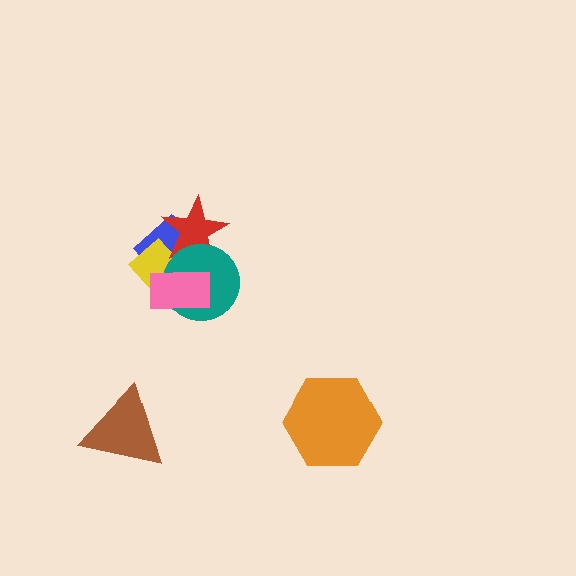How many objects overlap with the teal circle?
4 objects overlap with the teal circle.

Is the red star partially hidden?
Yes, it is partially covered by another shape.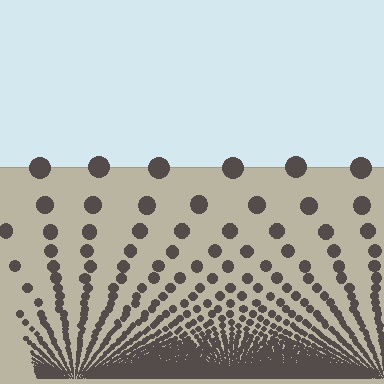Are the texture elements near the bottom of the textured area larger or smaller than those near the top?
Smaller. The gradient is inverted — elements near the bottom are smaller and denser.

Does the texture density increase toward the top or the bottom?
Density increases toward the bottom.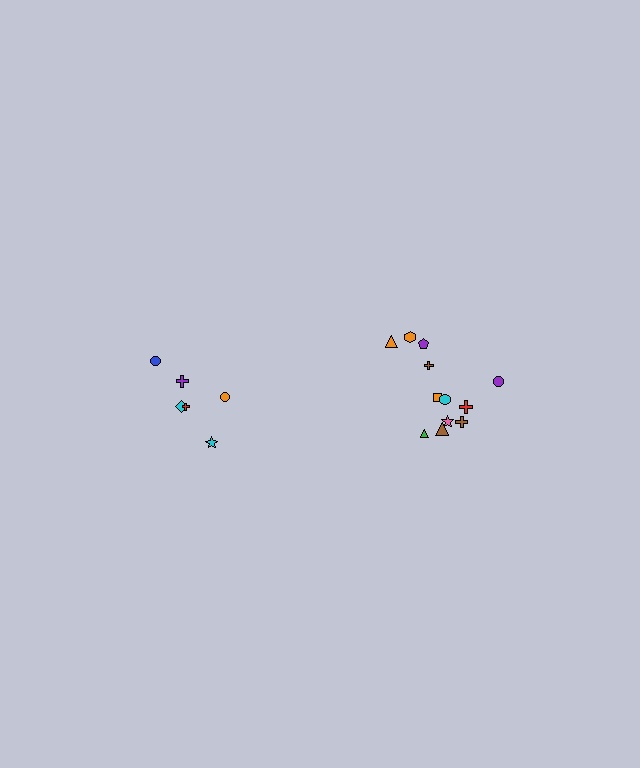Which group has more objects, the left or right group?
The right group.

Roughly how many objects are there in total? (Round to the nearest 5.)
Roughly 20 objects in total.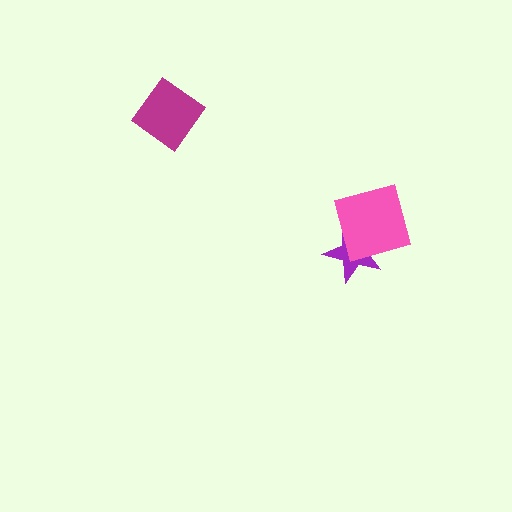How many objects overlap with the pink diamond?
1 object overlaps with the pink diamond.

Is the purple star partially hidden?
Yes, it is partially covered by another shape.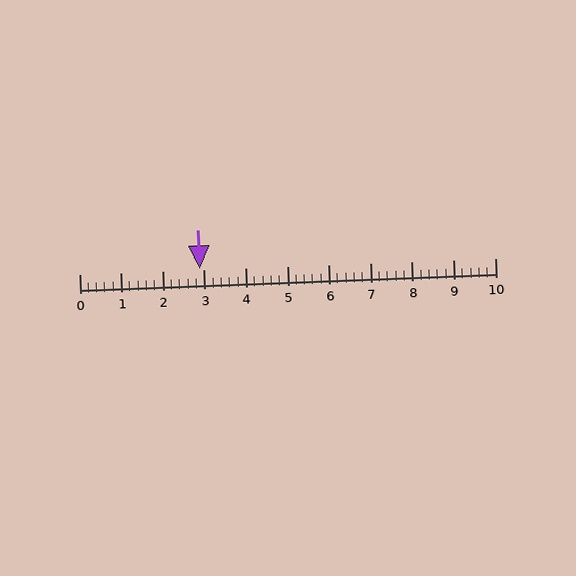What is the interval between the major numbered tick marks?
The major tick marks are spaced 1 units apart.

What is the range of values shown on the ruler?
The ruler shows values from 0 to 10.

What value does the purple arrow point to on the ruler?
The purple arrow points to approximately 2.9.